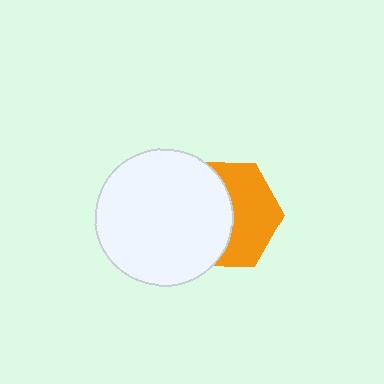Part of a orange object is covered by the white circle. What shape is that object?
It is a hexagon.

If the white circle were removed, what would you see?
You would see the complete orange hexagon.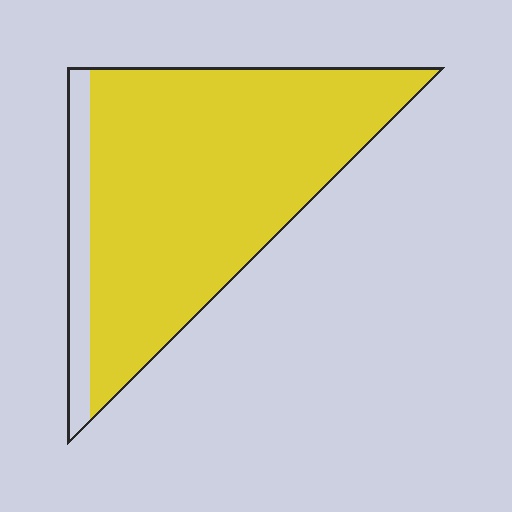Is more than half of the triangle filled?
Yes.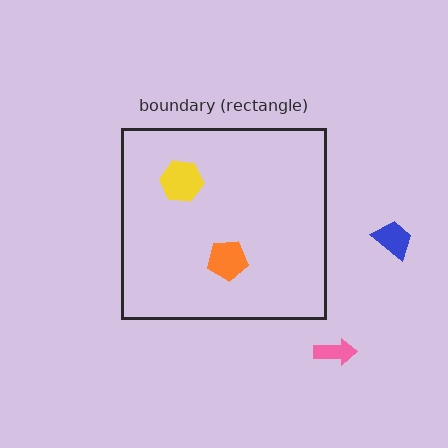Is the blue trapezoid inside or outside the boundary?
Outside.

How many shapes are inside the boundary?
2 inside, 2 outside.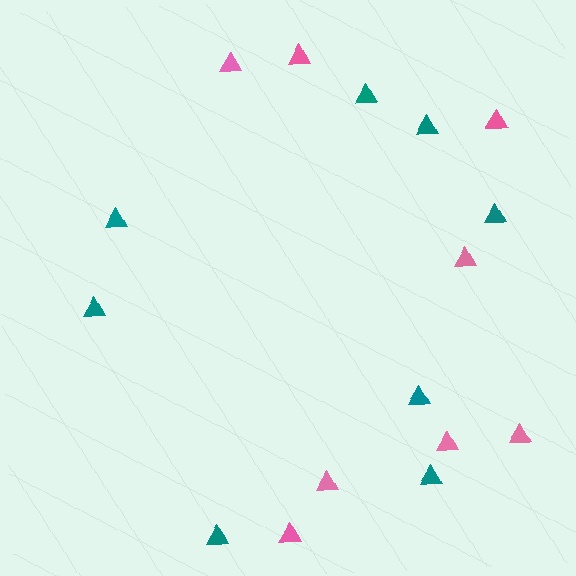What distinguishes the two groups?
There are 2 groups: one group of pink triangles (8) and one group of teal triangles (8).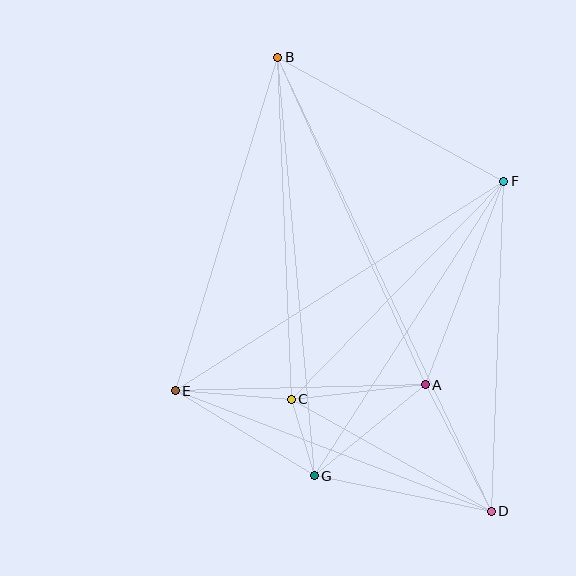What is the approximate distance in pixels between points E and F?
The distance between E and F is approximately 389 pixels.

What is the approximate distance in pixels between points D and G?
The distance between D and G is approximately 180 pixels.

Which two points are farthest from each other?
Points B and D are farthest from each other.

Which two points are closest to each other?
Points C and G are closest to each other.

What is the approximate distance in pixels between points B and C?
The distance between B and C is approximately 342 pixels.